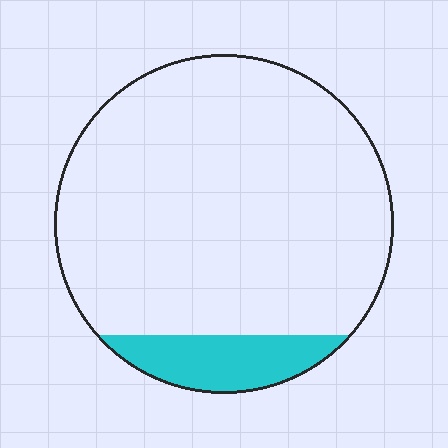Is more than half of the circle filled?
No.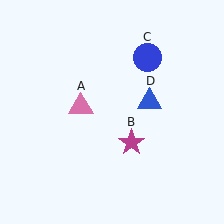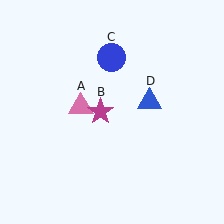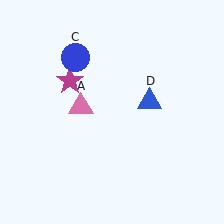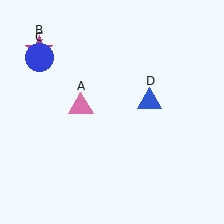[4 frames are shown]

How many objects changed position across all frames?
2 objects changed position: magenta star (object B), blue circle (object C).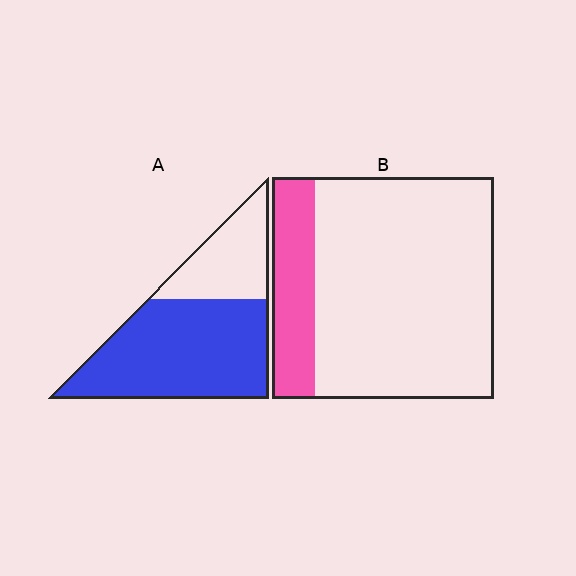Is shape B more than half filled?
No.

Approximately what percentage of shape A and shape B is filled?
A is approximately 70% and B is approximately 20%.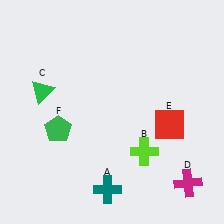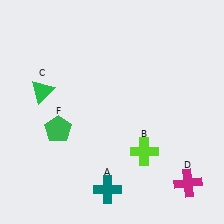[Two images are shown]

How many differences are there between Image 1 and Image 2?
There is 1 difference between the two images.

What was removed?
The red square (E) was removed in Image 2.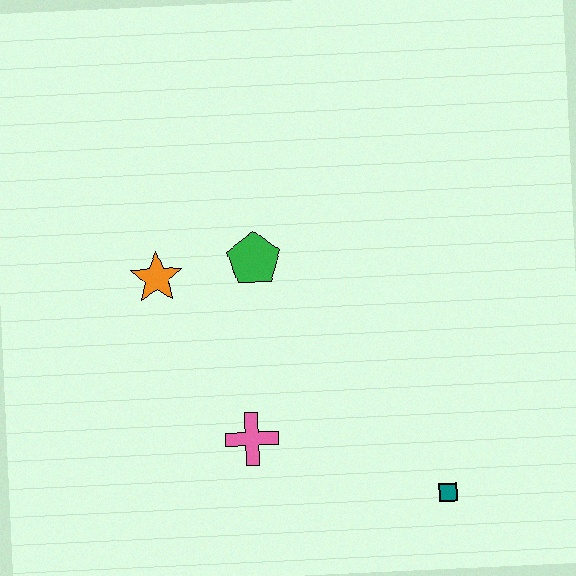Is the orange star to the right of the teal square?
No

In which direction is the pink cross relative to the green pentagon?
The pink cross is below the green pentagon.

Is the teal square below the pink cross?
Yes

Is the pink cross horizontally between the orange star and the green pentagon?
Yes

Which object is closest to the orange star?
The green pentagon is closest to the orange star.